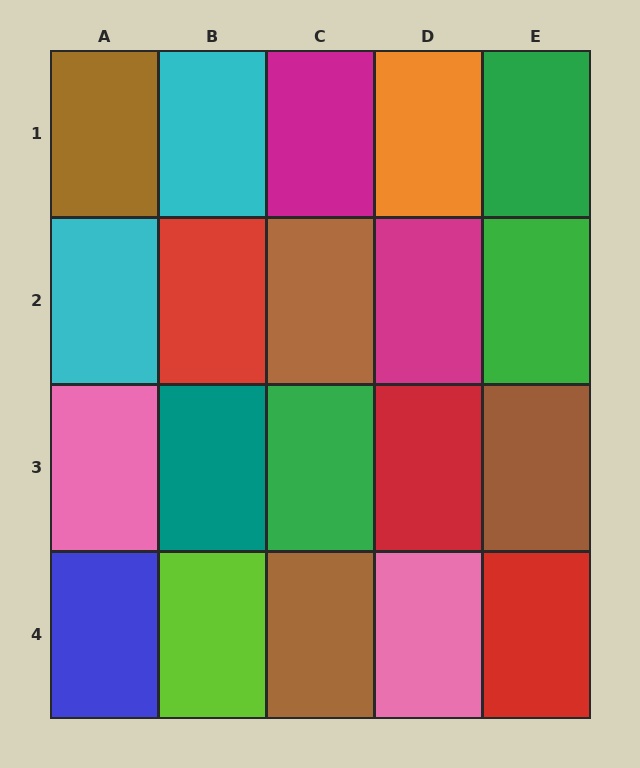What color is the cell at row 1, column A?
Brown.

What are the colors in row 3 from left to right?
Pink, teal, green, red, brown.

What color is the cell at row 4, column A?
Blue.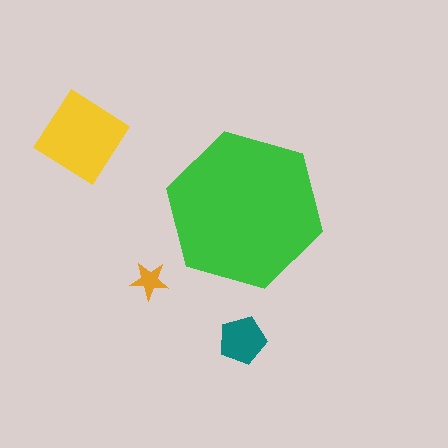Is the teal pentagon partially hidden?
No, the teal pentagon is fully visible.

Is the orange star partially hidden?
No, the orange star is fully visible.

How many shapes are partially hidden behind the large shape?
0 shapes are partially hidden.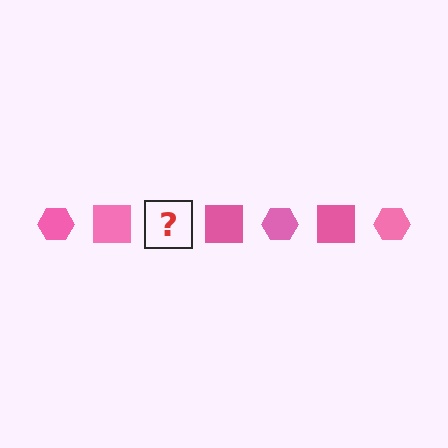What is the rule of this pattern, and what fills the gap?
The rule is that the pattern cycles through hexagon, square shapes in pink. The gap should be filled with a pink hexagon.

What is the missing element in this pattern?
The missing element is a pink hexagon.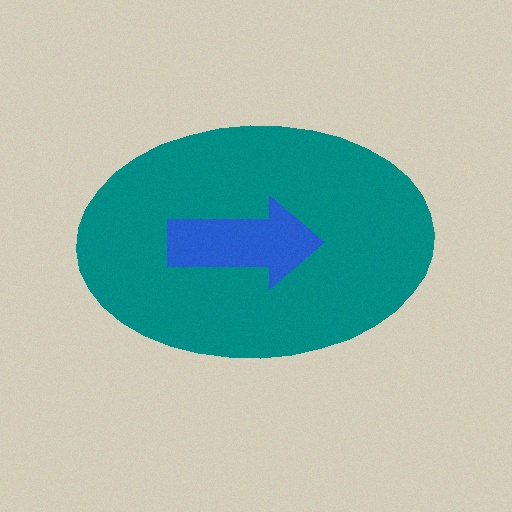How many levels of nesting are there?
2.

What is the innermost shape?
The blue arrow.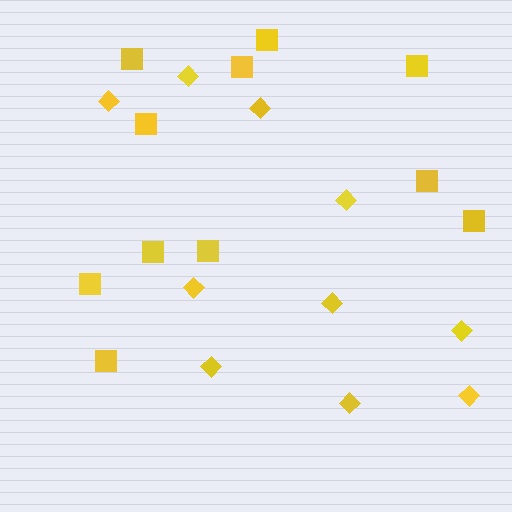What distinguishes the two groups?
There are 2 groups: one group of squares (11) and one group of diamonds (10).